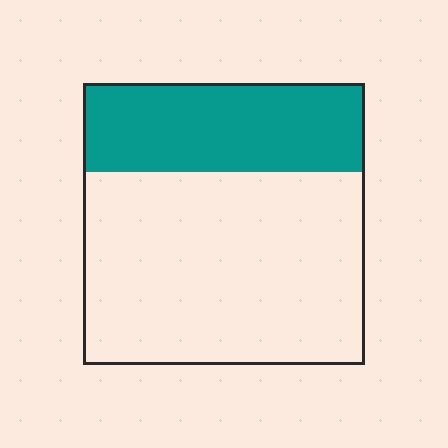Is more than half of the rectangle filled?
No.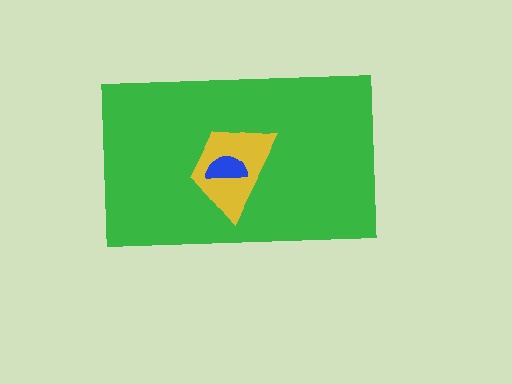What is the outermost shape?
The green rectangle.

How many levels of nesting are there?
3.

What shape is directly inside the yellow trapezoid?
The blue semicircle.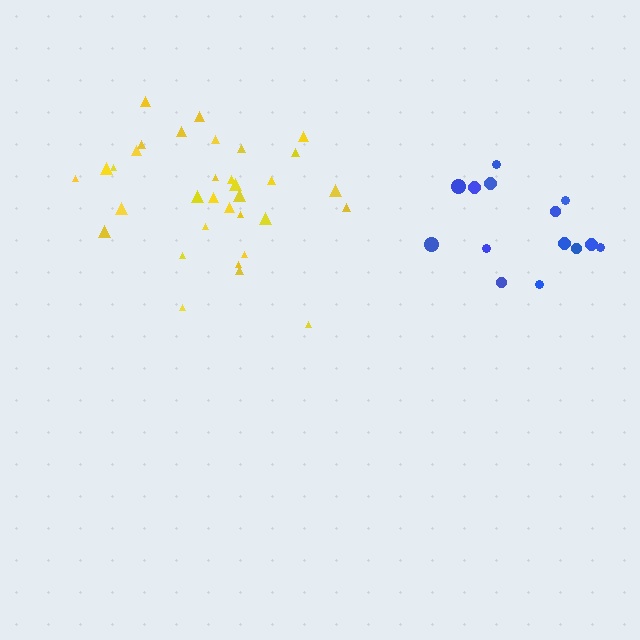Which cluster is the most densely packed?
Yellow.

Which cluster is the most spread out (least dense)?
Blue.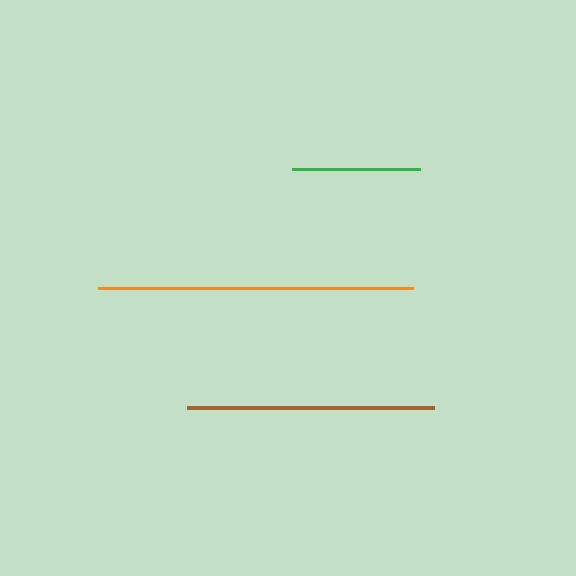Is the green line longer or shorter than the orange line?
The orange line is longer than the green line.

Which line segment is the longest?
The orange line is the longest at approximately 315 pixels.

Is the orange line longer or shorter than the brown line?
The orange line is longer than the brown line.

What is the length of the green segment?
The green segment is approximately 127 pixels long.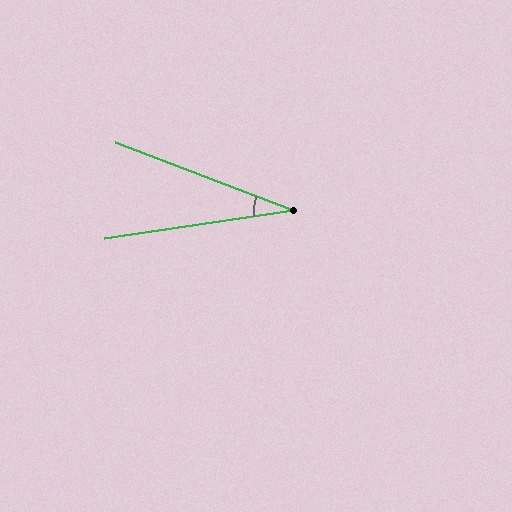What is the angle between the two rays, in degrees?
Approximately 30 degrees.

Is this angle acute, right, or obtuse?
It is acute.